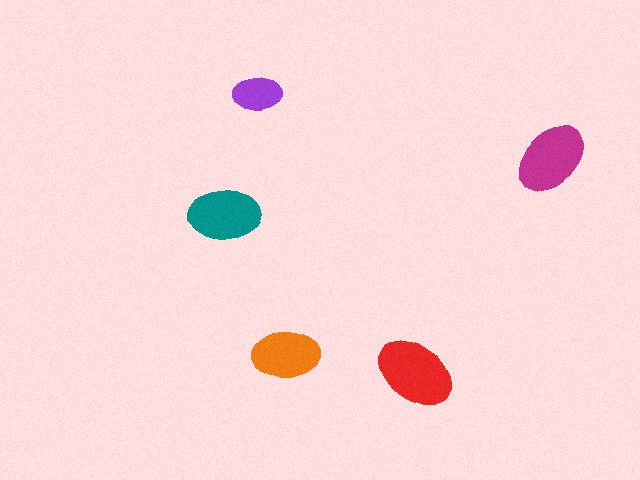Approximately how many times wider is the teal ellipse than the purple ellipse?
About 1.5 times wider.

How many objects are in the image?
There are 5 objects in the image.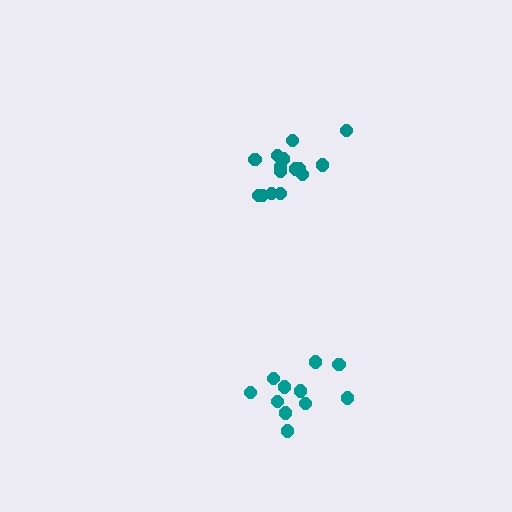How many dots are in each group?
Group 1: 15 dots, Group 2: 11 dots (26 total).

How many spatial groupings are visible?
There are 2 spatial groupings.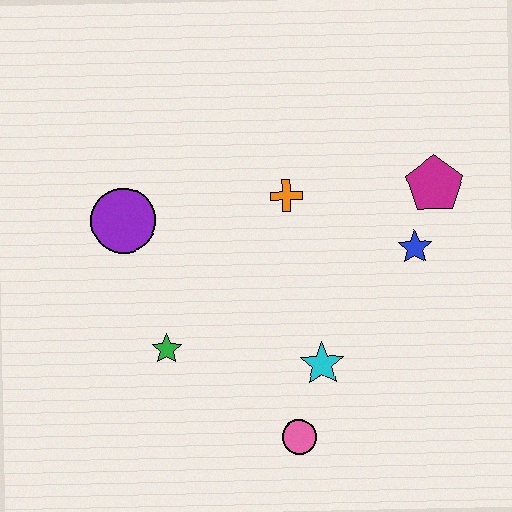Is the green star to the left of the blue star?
Yes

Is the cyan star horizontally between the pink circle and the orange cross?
No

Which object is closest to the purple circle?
The green star is closest to the purple circle.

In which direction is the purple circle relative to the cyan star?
The purple circle is to the left of the cyan star.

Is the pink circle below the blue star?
Yes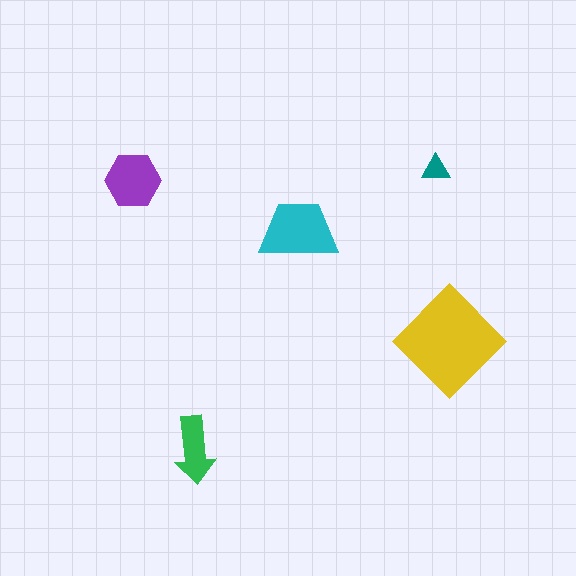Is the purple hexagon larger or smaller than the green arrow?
Larger.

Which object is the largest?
The yellow diamond.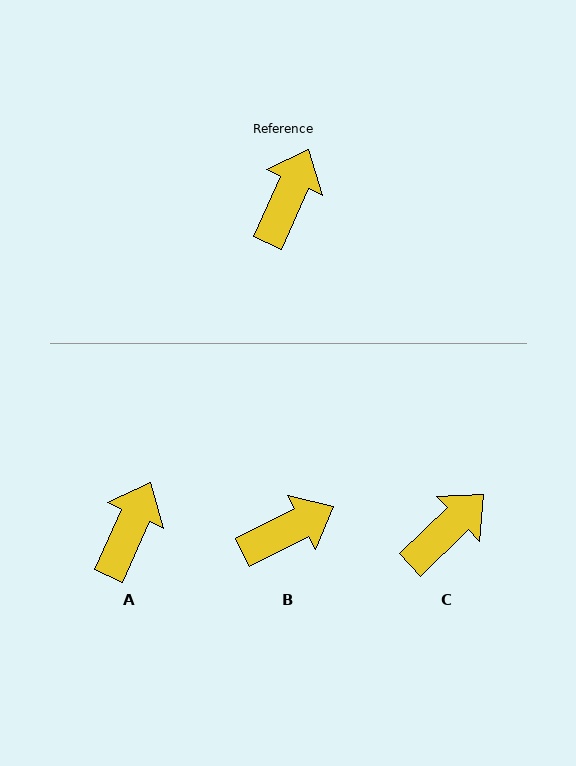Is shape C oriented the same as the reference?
No, it is off by about 22 degrees.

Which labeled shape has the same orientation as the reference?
A.